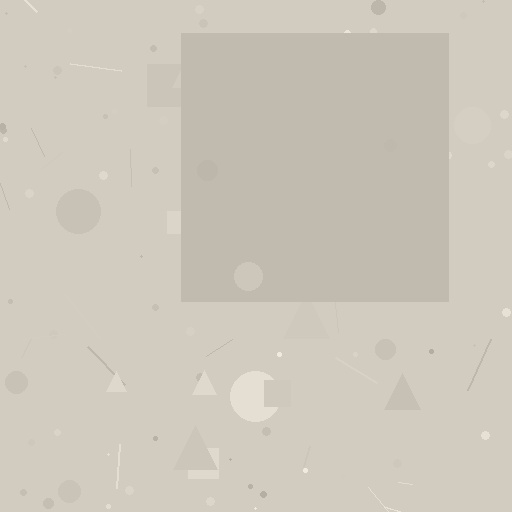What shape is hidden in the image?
A square is hidden in the image.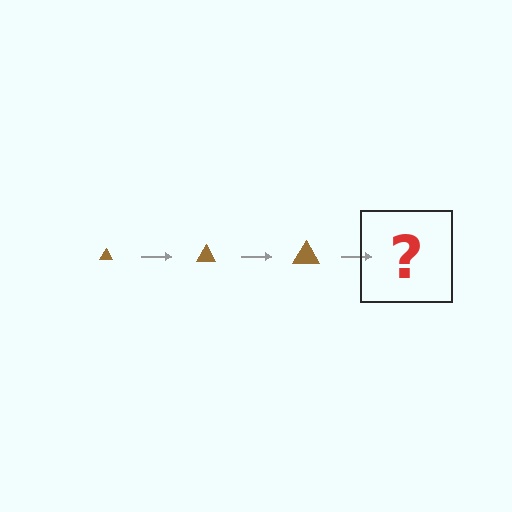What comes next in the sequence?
The next element should be a brown triangle, larger than the previous one.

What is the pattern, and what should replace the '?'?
The pattern is that the triangle gets progressively larger each step. The '?' should be a brown triangle, larger than the previous one.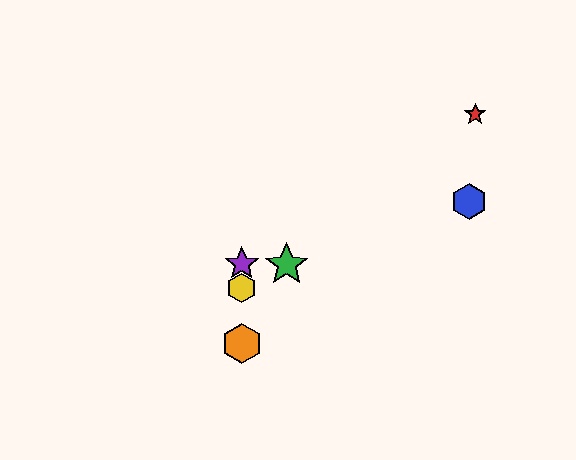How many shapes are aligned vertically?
3 shapes (the yellow hexagon, the purple star, the orange hexagon) are aligned vertically.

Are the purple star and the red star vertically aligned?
No, the purple star is at x≈242 and the red star is at x≈475.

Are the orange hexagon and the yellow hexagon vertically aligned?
Yes, both are at x≈242.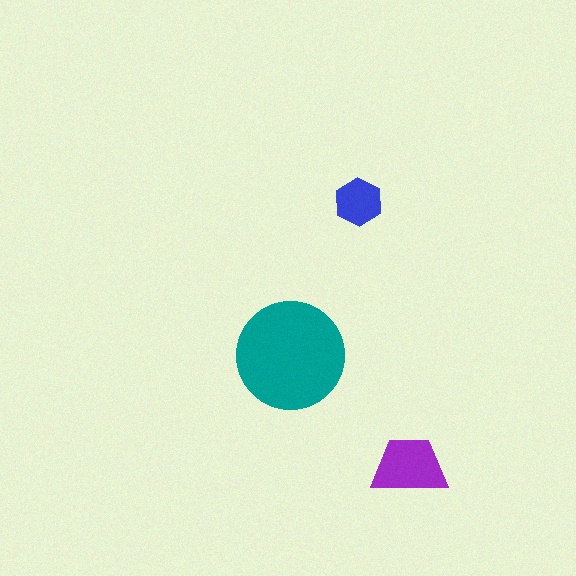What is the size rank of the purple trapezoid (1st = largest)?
2nd.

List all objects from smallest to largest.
The blue hexagon, the purple trapezoid, the teal circle.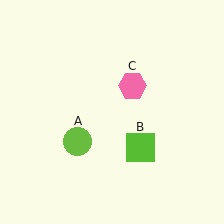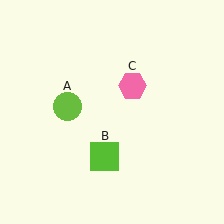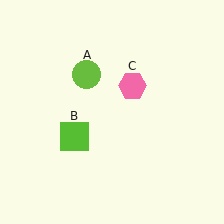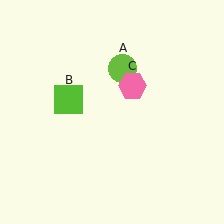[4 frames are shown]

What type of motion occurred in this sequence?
The lime circle (object A), lime square (object B) rotated clockwise around the center of the scene.